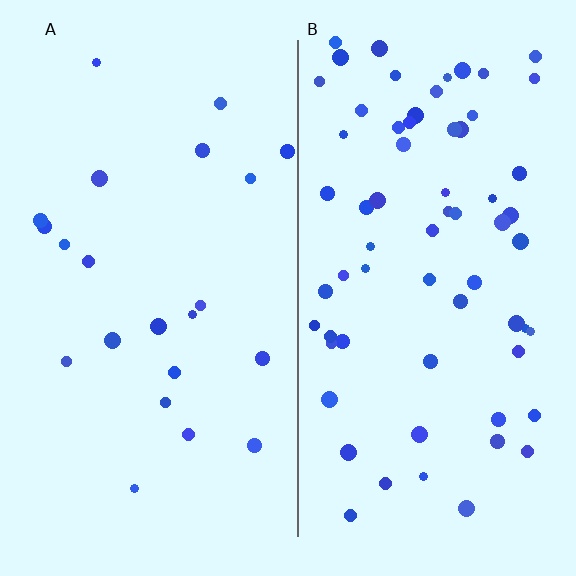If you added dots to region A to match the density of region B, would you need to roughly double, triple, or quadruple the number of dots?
Approximately triple.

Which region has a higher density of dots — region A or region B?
B (the right).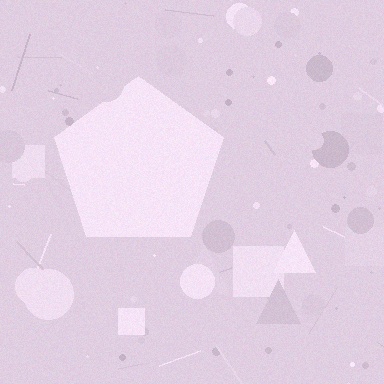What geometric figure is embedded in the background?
A pentagon is embedded in the background.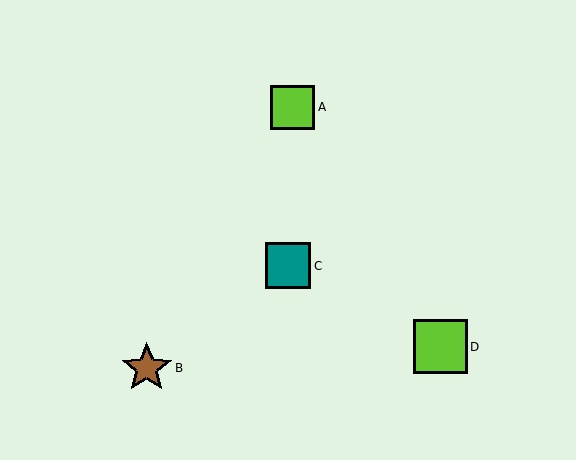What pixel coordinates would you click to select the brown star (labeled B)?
Click at (147, 368) to select the brown star B.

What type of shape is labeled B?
Shape B is a brown star.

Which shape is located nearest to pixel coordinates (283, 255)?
The teal square (labeled C) at (288, 266) is nearest to that location.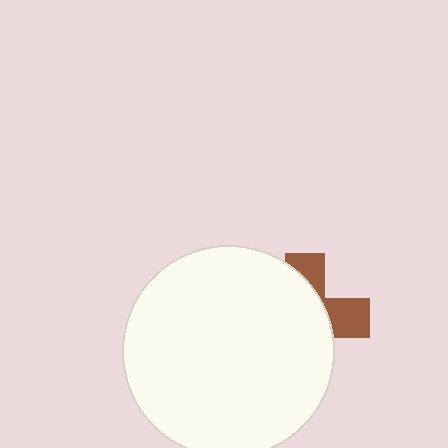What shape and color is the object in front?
The object in front is a white circle.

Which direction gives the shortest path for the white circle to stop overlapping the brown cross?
Moving left gives the shortest separation.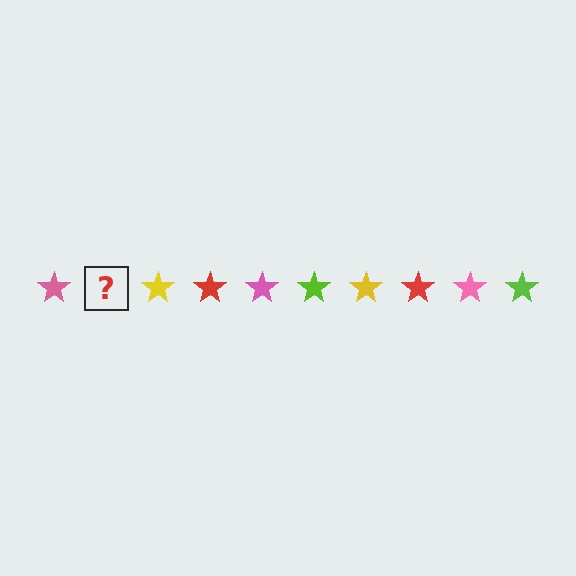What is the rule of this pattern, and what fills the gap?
The rule is that the pattern cycles through pink, lime, yellow, red stars. The gap should be filled with a lime star.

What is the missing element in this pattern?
The missing element is a lime star.